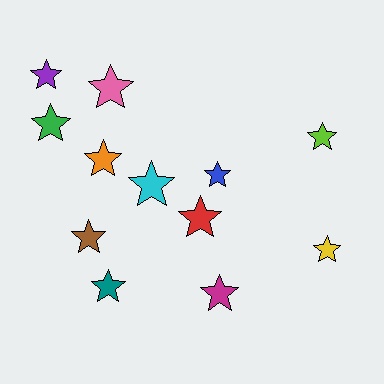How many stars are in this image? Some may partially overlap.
There are 12 stars.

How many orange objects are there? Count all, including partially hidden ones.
There is 1 orange object.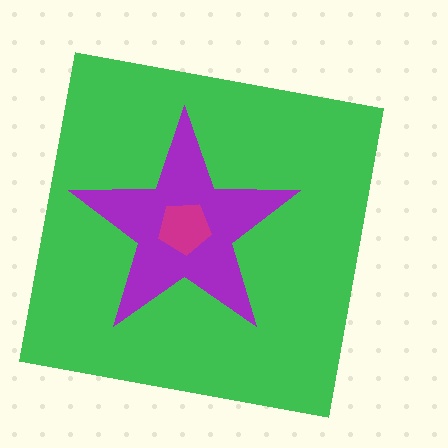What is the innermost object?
The magenta pentagon.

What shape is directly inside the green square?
The purple star.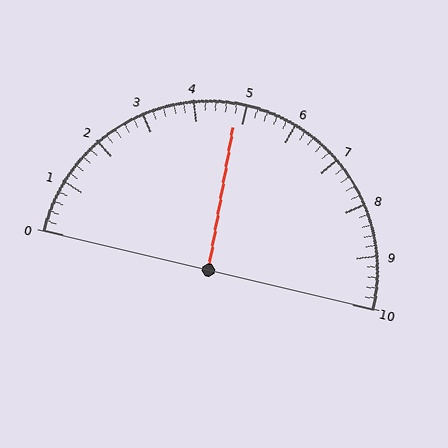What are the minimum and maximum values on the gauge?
The gauge ranges from 0 to 10.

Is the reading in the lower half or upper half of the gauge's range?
The reading is in the lower half of the range (0 to 10).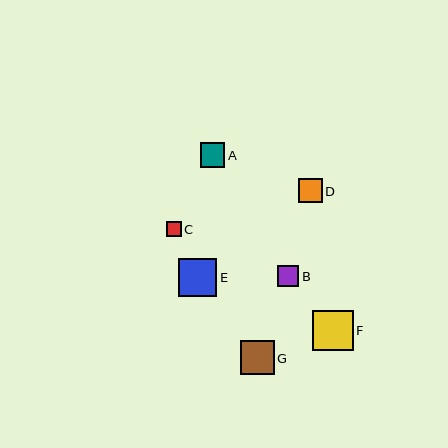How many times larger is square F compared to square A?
Square F is approximately 1.7 times the size of square A.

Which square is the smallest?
Square C is the smallest with a size of approximately 15 pixels.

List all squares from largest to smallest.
From largest to smallest: F, E, G, A, D, B, C.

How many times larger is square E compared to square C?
Square E is approximately 2.5 times the size of square C.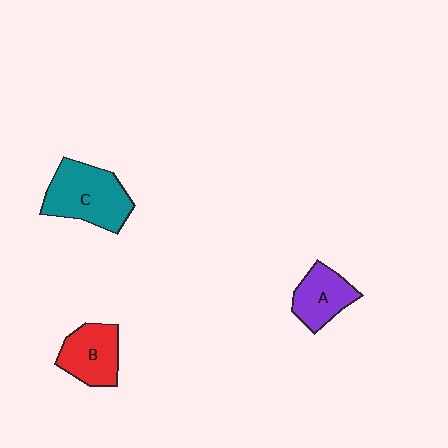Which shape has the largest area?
Shape C (teal).